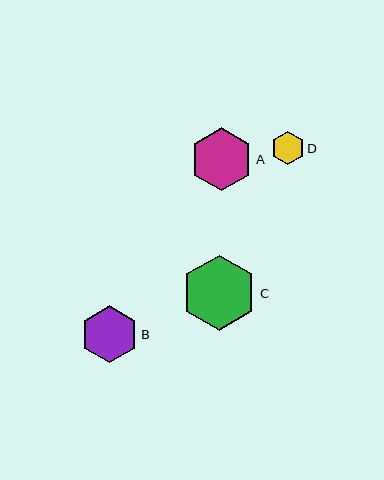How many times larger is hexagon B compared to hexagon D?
Hexagon B is approximately 1.7 times the size of hexagon D.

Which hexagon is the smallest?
Hexagon D is the smallest with a size of approximately 34 pixels.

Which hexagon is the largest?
Hexagon C is the largest with a size of approximately 75 pixels.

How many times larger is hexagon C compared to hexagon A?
Hexagon C is approximately 1.2 times the size of hexagon A.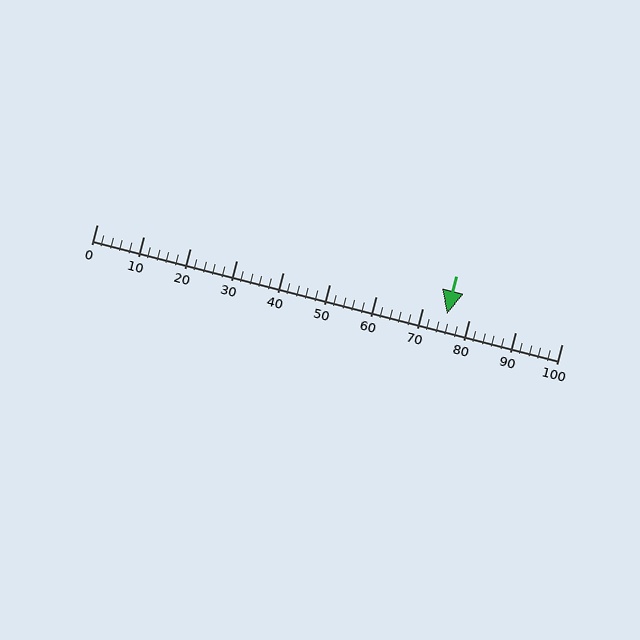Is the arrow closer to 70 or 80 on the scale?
The arrow is closer to 80.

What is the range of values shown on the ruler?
The ruler shows values from 0 to 100.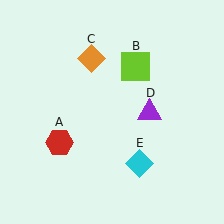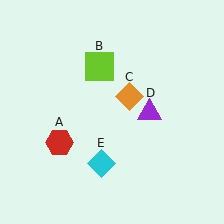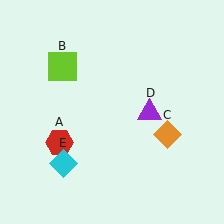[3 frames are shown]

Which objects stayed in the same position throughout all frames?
Red hexagon (object A) and purple triangle (object D) remained stationary.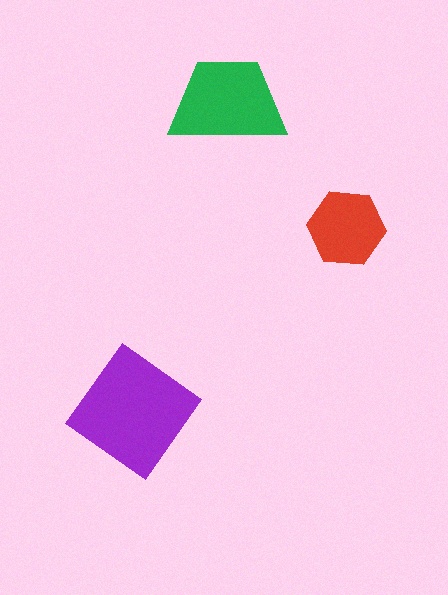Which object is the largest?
The purple diamond.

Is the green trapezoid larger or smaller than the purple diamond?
Smaller.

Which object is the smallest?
The red hexagon.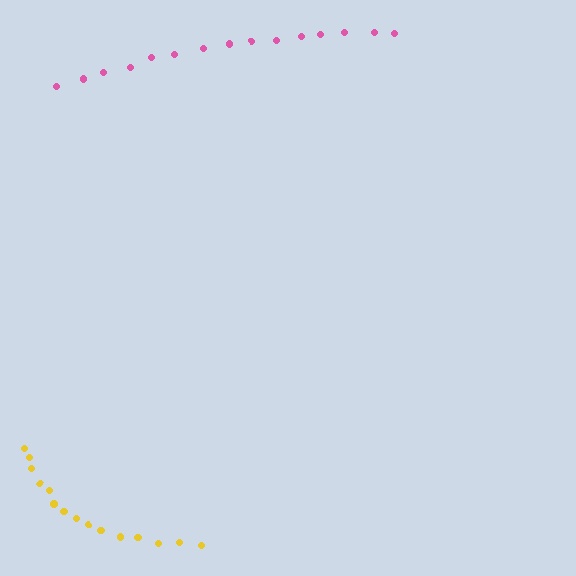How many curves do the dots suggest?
There are 2 distinct paths.